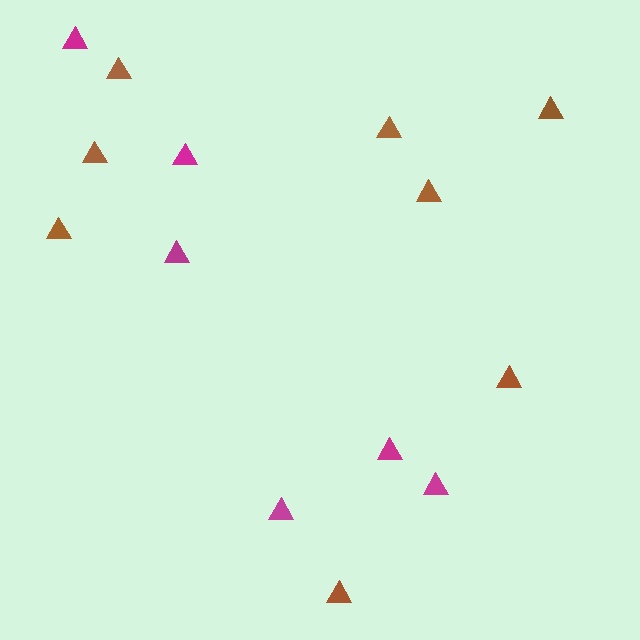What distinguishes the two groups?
There are 2 groups: one group of brown triangles (8) and one group of magenta triangles (6).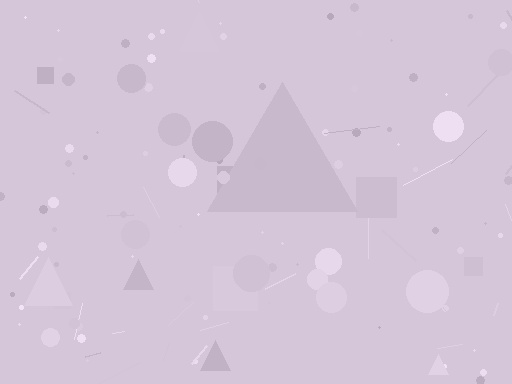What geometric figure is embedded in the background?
A triangle is embedded in the background.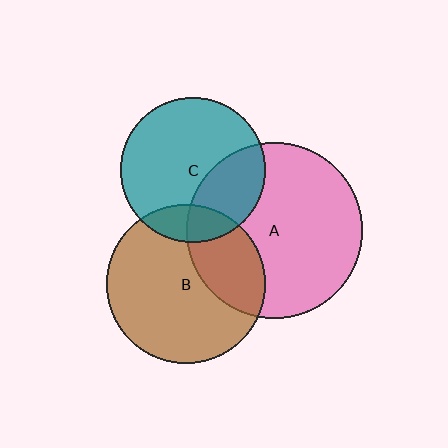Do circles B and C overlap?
Yes.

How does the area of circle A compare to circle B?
Approximately 1.2 times.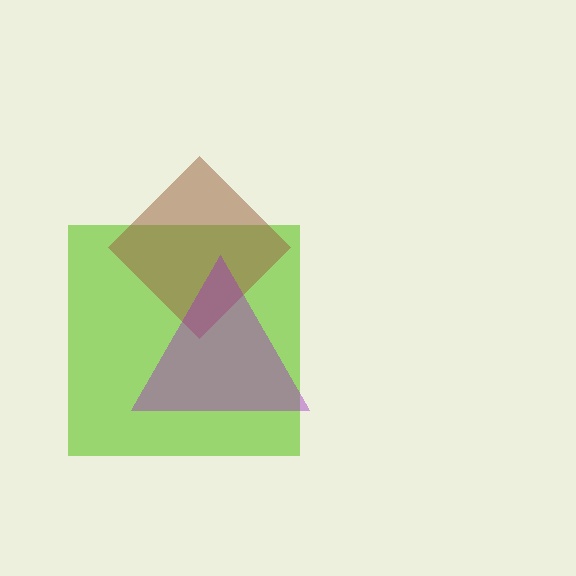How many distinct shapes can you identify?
There are 3 distinct shapes: a lime square, a brown diamond, a purple triangle.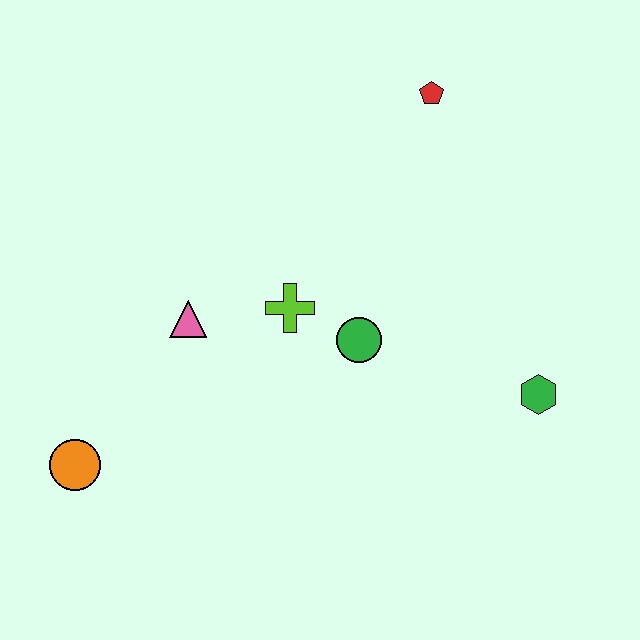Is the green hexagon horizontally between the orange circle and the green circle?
No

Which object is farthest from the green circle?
The orange circle is farthest from the green circle.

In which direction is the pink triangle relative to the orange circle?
The pink triangle is above the orange circle.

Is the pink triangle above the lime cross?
No